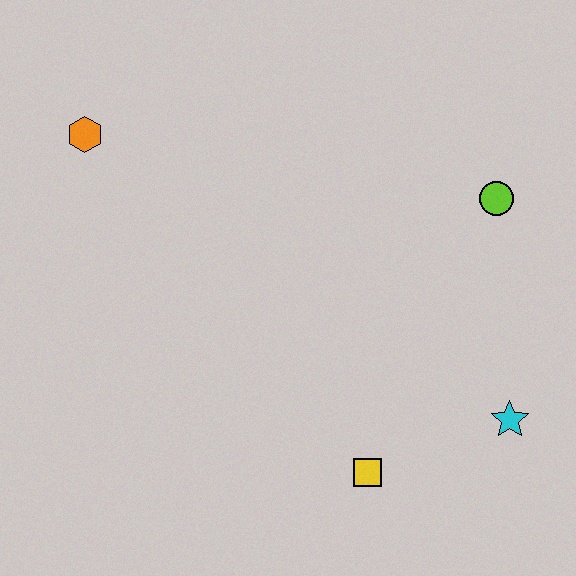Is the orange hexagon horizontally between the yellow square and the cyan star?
No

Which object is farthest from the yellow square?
The orange hexagon is farthest from the yellow square.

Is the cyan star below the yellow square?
No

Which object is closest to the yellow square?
The cyan star is closest to the yellow square.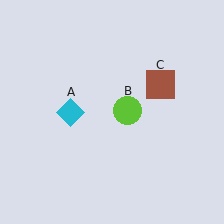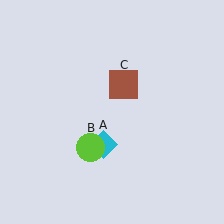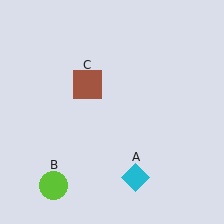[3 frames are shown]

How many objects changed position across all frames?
3 objects changed position: cyan diamond (object A), lime circle (object B), brown square (object C).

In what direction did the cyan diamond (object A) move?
The cyan diamond (object A) moved down and to the right.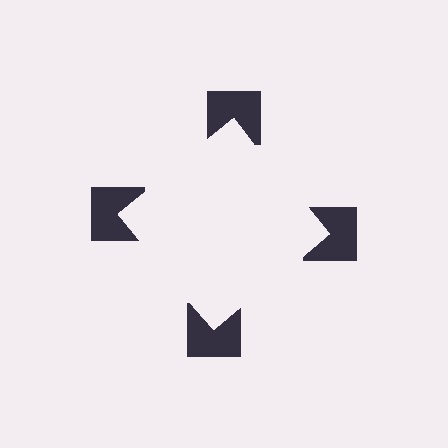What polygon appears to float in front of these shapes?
An illusory square — its edges are inferred from the aligned wedge cuts in the notched squares, not physically drawn.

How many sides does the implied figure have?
4 sides.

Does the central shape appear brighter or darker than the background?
It typically appears slightly brighter than the background, even though no actual brightness change is drawn.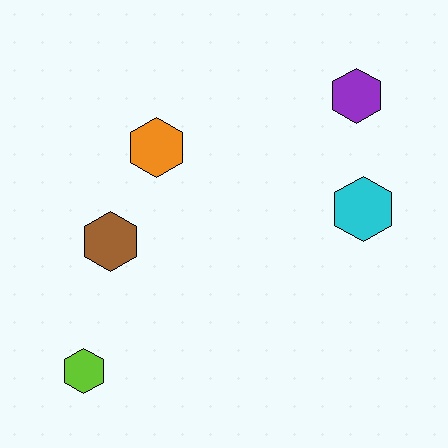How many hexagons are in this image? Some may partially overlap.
There are 5 hexagons.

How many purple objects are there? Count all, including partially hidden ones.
There is 1 purple object.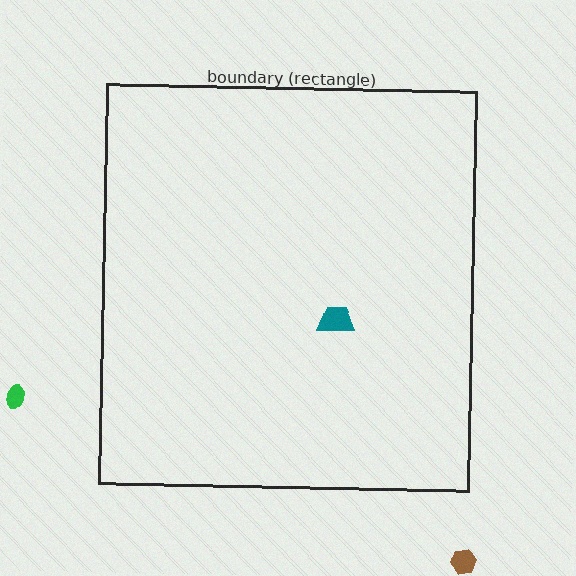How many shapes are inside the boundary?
1 inside, 2 outside.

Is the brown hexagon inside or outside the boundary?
Outside.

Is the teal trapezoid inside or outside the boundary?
Inside.